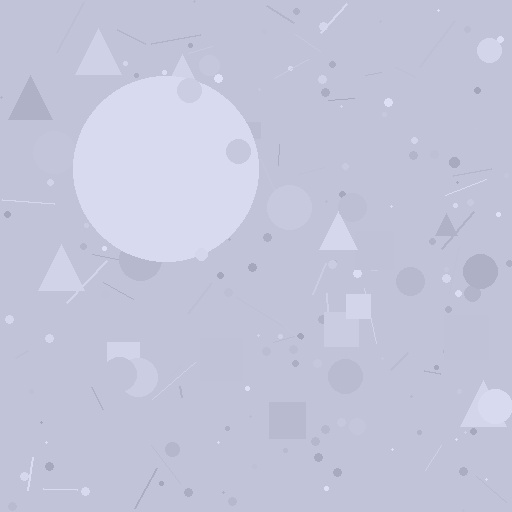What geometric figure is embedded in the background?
A circle is embedded in the background.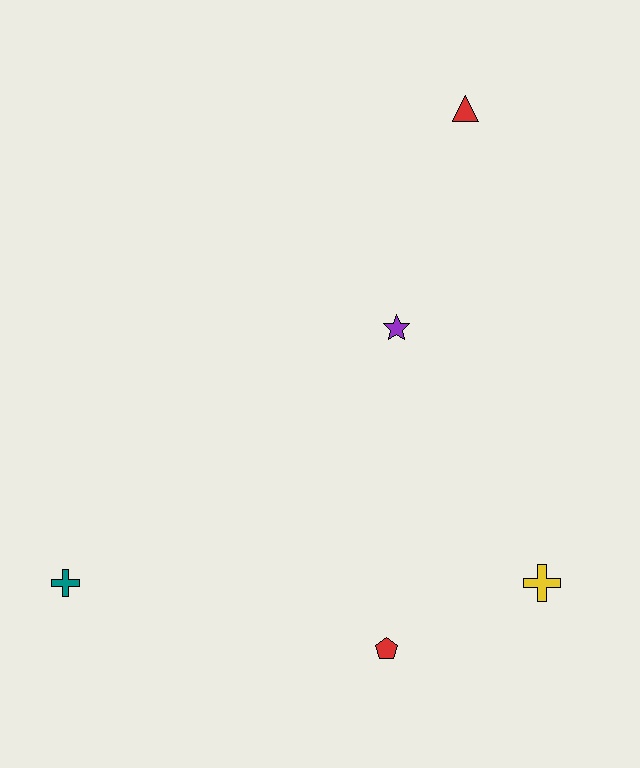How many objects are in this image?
There are 5 objects.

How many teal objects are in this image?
There is 1 teal object.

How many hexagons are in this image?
There are no hexagons.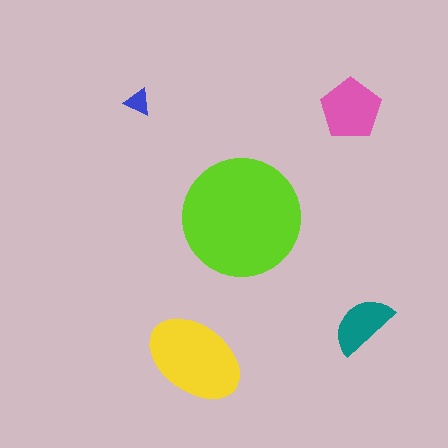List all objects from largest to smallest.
The lime circle, the yellow ellipse, the pink pentagon, the teal semicircle, the blue triangle.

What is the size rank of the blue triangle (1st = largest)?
5th.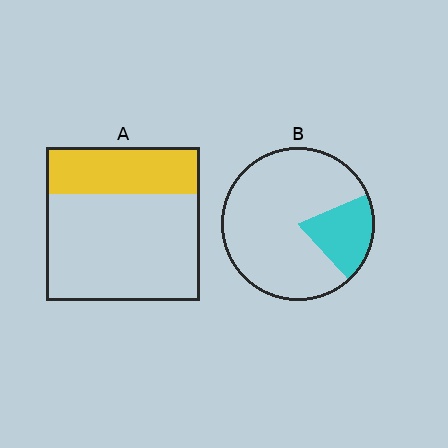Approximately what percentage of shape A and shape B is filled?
A is approximately 30% and B is approximately 20%.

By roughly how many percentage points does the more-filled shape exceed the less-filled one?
By roughly 10 percentage points (A over B).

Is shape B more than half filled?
No.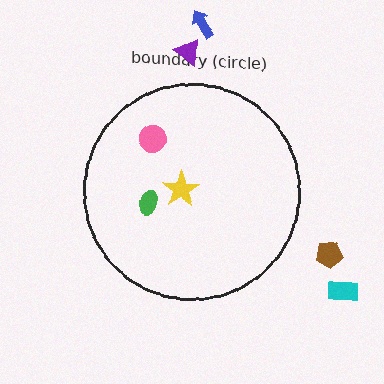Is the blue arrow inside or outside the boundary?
Outside.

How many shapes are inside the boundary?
3 inside, 4 outside.